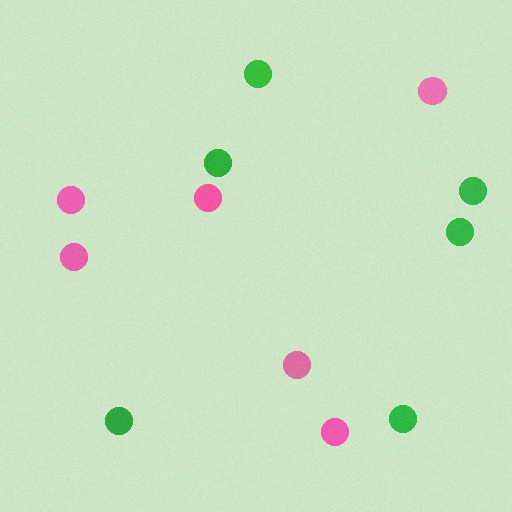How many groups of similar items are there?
There are 2 groups: one group of pink circles (6) and one group of green circles (6).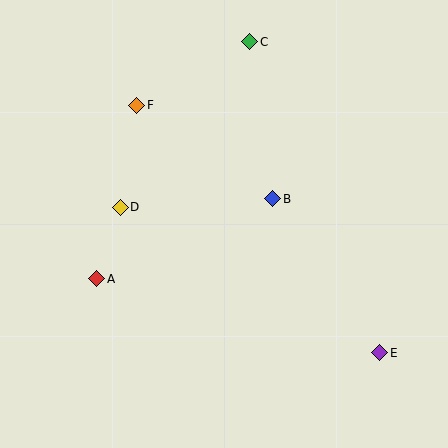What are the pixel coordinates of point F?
Point F is at (137, 105).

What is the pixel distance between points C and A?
The distance between C and A is 282 pixels.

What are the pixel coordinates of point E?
Point E is at (379, 353).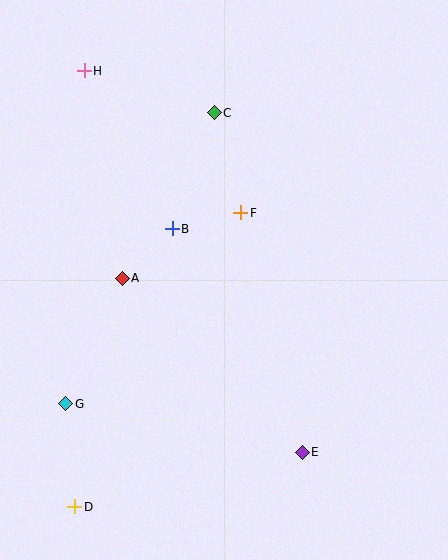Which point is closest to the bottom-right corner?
Point E is closest to the bottom-right corner.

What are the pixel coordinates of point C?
Point C is at (214, 113).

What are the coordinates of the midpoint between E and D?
The midpoint between E and D is at (189, 479).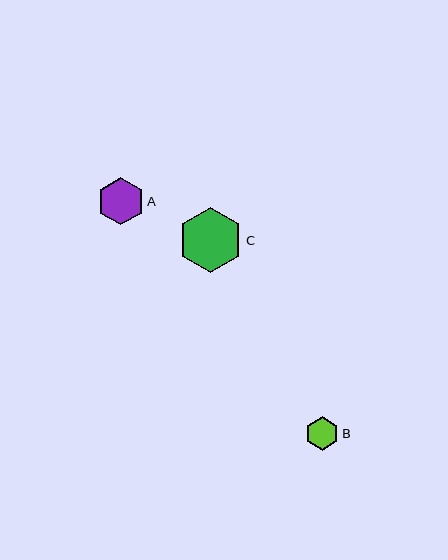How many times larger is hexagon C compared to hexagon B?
Hexagon C is approximately 1.9 times the size of hexagon B.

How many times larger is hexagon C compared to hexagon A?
Hexagon C is approximately 1.4 times the size of hexagon A.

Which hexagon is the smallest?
Hexagon B is the smallest with a size of approximately 33 pixels.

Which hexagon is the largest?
Hexagon C is the largest with a size of approximately 65 pixels.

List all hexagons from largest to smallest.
From largest to smallest: C, A, B.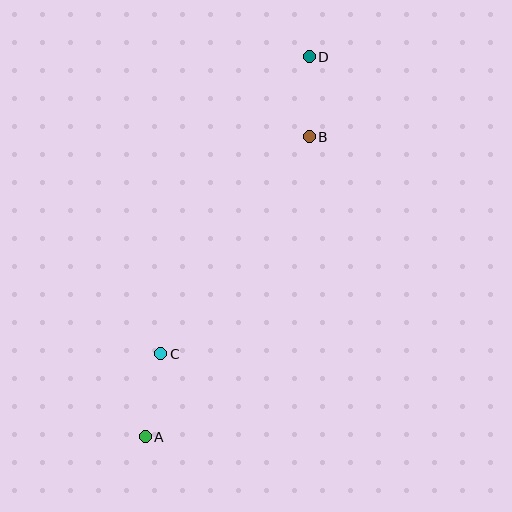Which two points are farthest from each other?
Points A and D are farthest from each other.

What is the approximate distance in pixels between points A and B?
The distance between A and B is approximately 342 pixels.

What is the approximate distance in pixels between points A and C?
The distance between A and C is approximately 85 pixels.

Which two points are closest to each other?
Points B and D are closest to each other.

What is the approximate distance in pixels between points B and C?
The distance between B and C is approximately 263 pixels.